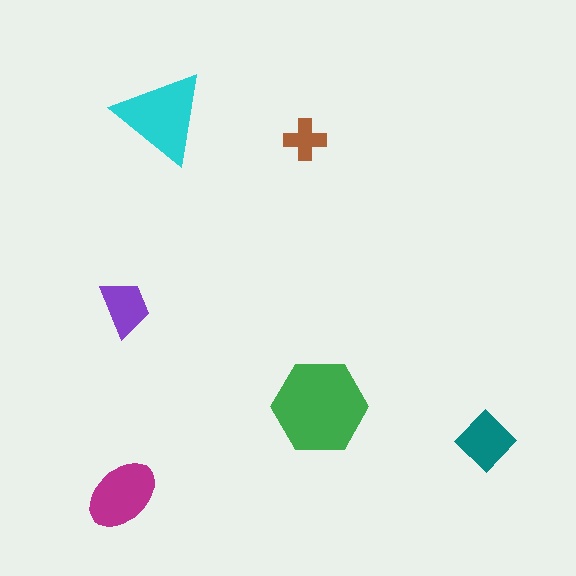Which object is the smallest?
The brown cross.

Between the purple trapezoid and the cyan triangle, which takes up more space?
The cyan triangle.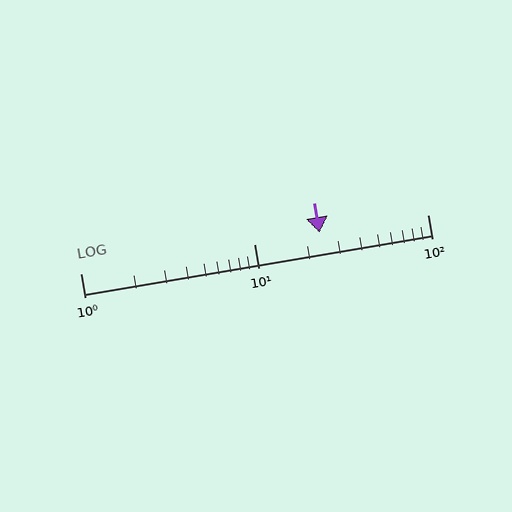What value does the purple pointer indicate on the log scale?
The pointer indicates approximately 24.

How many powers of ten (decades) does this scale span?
The scale spans 2 decades, from 1 to 100.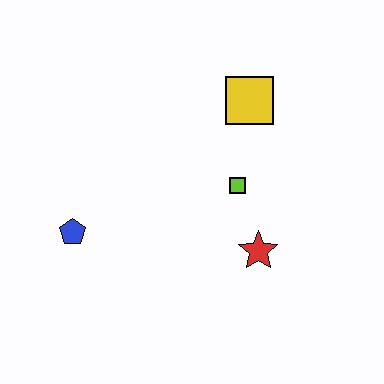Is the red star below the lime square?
Yes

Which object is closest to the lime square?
The red star is closest to the lime square.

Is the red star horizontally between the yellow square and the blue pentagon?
No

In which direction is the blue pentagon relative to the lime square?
The blue pentagon is to the left of the lime square.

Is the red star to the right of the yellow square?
Yes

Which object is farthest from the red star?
The blue pentagon is farthest from the red star.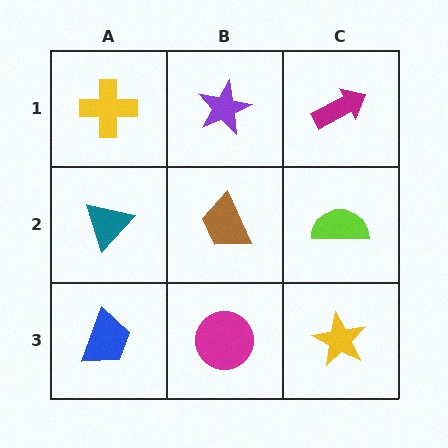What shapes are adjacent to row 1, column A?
A teal triangle (row 2, column A), a purple star (row 1, column B).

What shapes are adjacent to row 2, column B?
A purple star (row 1, column B), a magenta circle (row 3, column B), a teal triangle (row 2, column A), a lime semicircle (row 2, column C).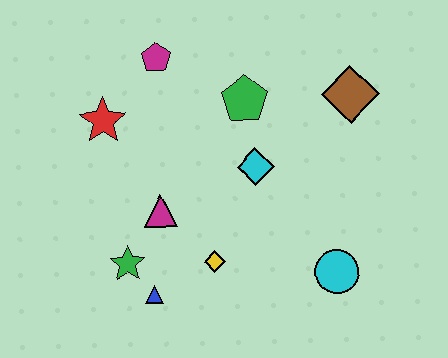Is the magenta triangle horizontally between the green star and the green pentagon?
Yes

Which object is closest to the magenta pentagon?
The red star is closest to the magenta pentagon.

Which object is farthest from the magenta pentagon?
The cyan circle is farthest from the magenta pentagon.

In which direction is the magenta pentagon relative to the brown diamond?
The magenta pentagon is to the left of the brown diamond.